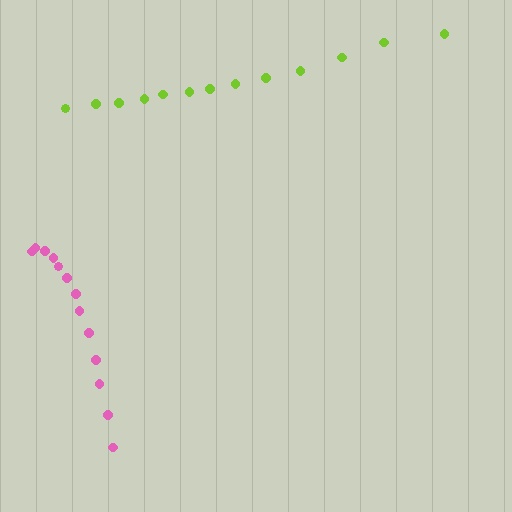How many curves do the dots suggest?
There are 2 distinct paths.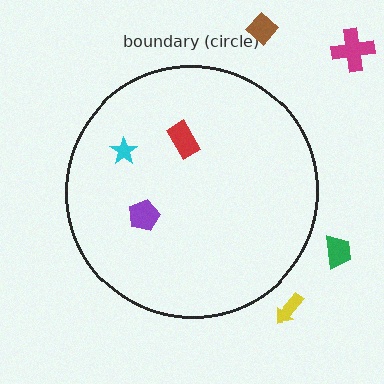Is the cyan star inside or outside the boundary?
Inside.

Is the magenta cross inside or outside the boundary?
Outside.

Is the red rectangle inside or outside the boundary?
Inside.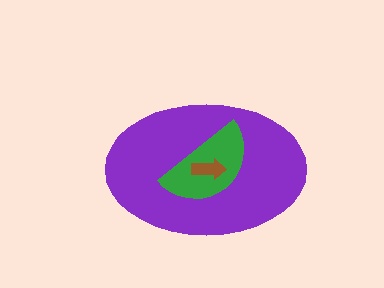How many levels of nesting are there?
3.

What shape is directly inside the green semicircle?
The brown arrow.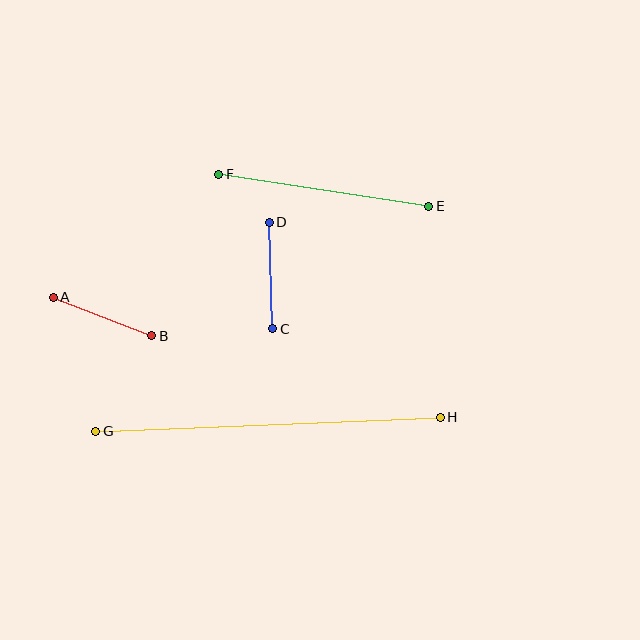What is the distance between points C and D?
The distance is approximately 107 pixels.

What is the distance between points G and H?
The distance is approximately 344 pixels.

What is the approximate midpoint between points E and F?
The midpoint is at approximately (324, 190) pixels.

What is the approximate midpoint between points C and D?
The midpoint is at approximately (271, 276) pixels.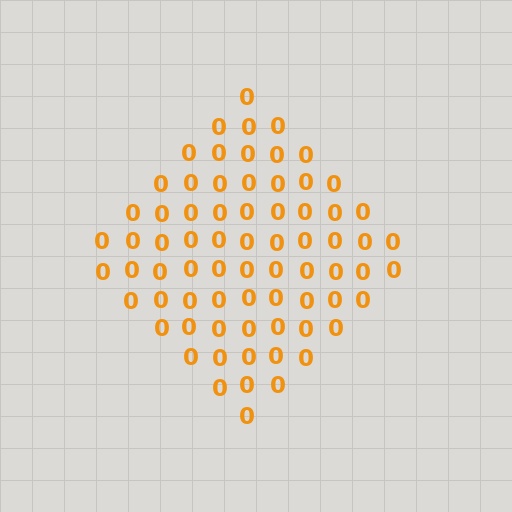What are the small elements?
The small elements are digit 0's.